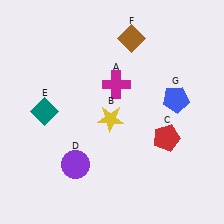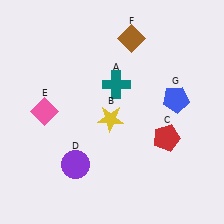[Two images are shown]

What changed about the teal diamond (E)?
In Image 1, E is teal. In Image 2, it changed to pink.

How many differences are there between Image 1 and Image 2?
There are 2 differences between the two images.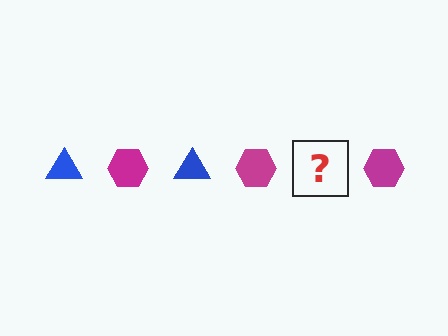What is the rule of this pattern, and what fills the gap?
The rule is that the pattern alternates between blue triangle and magenta hexagon. The gap should be filled with a blue triangle.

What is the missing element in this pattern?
The missing element is a blue triangle.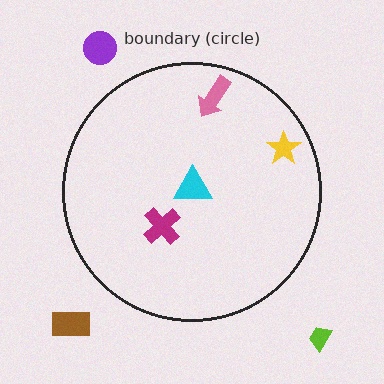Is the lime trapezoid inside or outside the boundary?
Outside.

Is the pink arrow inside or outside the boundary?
Inside.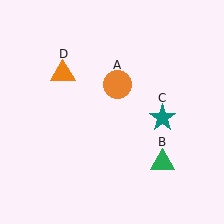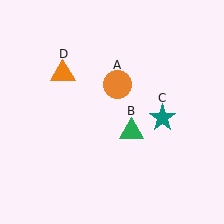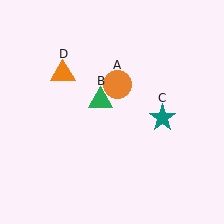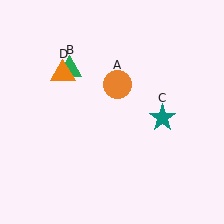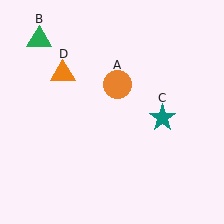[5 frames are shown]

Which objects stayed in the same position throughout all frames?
Orange circle (object A) and teal star (object C) and orange triangle (object D) remained stationary.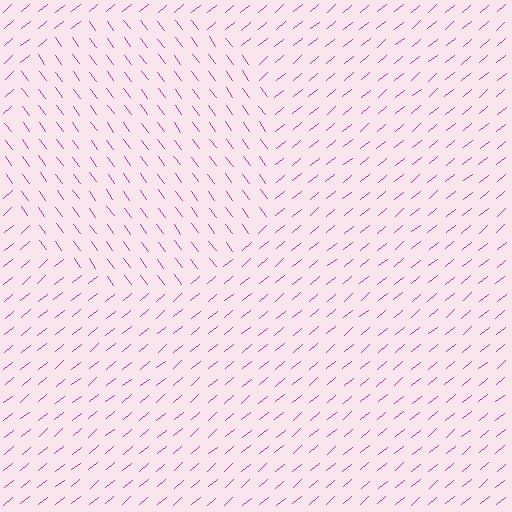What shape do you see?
I see a circle.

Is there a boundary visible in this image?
Yes, there is a texture boundary formed by a change in line orientation.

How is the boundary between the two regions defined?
The boundary is defined purely by a change in line orientation (approximately 87 degrees difference). All lines are the same color and thickness.